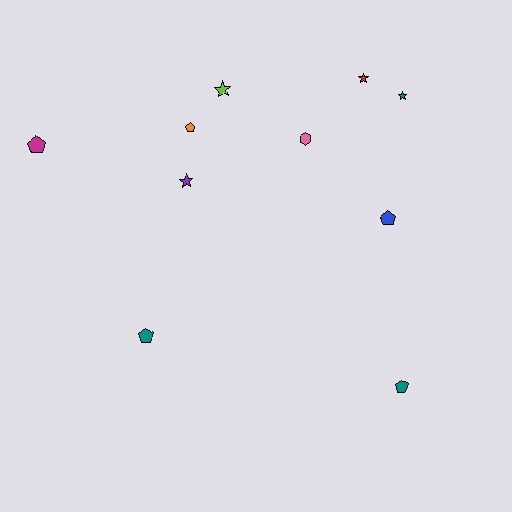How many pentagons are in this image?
There are 5 pentagons.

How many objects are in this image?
There are 10 objects.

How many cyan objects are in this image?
There are no cyan objects.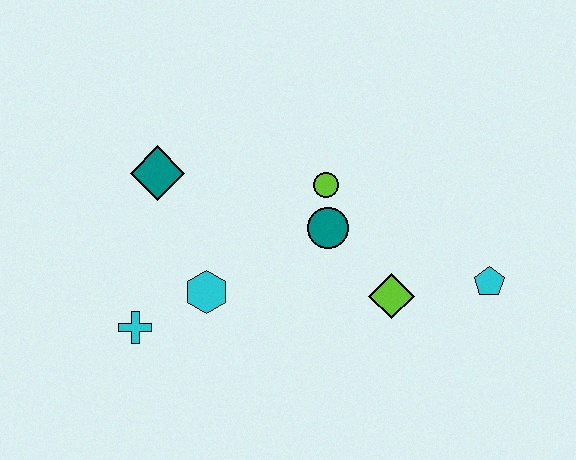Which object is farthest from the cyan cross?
The cyan pentagon is farthest from the cyan cross.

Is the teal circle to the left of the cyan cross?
No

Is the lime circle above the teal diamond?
No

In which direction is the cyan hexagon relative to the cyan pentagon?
The cyan hexagon is to the left of the cyan pentagon.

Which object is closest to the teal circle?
The lime circle is closest to the teal circle.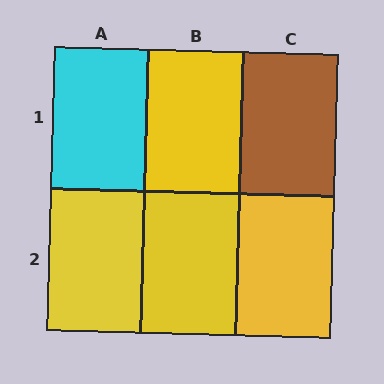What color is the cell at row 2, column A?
Yellow.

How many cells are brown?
1 cell is brown.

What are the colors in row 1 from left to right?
Cyan, yellow, brown.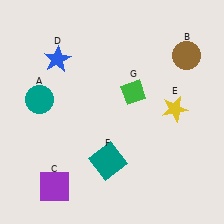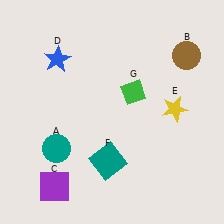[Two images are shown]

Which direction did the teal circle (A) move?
The teal circle (A) moved down.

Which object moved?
The teal circle (A) moved down.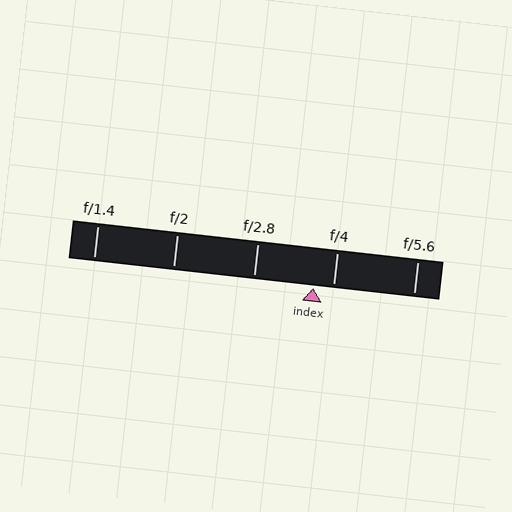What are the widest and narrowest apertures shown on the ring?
The widest aperture shown is f/1.4 and the narrowest is f/5.6.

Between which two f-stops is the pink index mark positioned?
The index mark is between f/2.8 and f/4.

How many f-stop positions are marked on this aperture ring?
There are 5 f-stop positions marked.